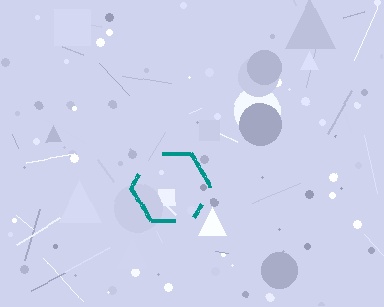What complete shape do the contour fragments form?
The contour fragments form a hexagon.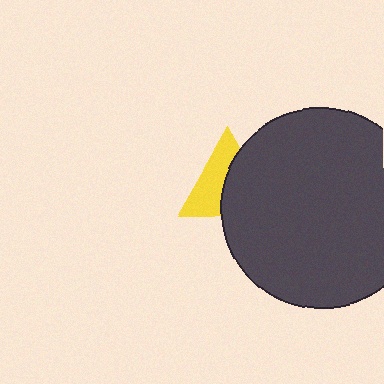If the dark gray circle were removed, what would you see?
You would see the complete yellow triangle.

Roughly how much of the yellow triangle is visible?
About half of it is visible (roughly 50%).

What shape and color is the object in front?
The object in front is a dark gray circle.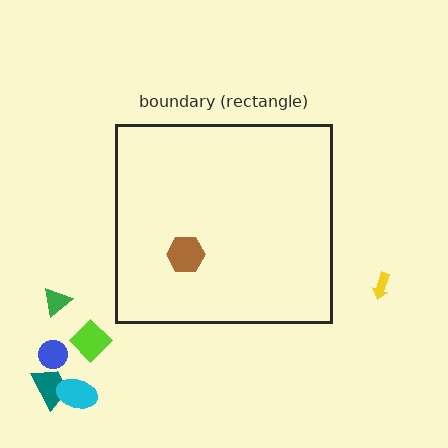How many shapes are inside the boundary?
1 inside, 6 outside.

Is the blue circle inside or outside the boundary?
Outside.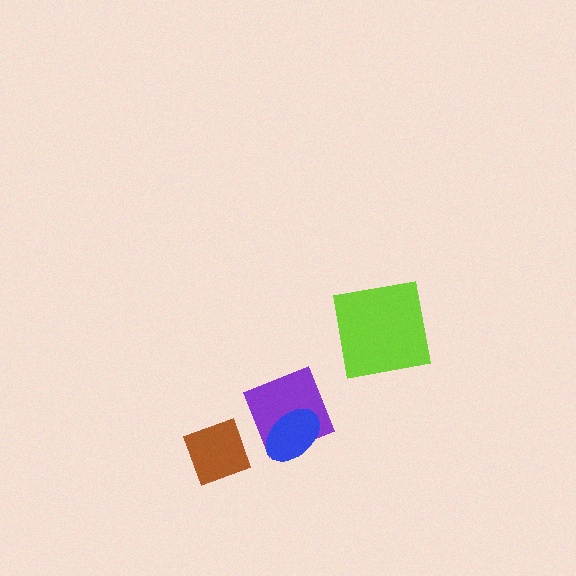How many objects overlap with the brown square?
0 objects overlap with the brown square.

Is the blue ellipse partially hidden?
No, no other shape covers it.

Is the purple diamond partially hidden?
Yes, it is partially covered by another shape.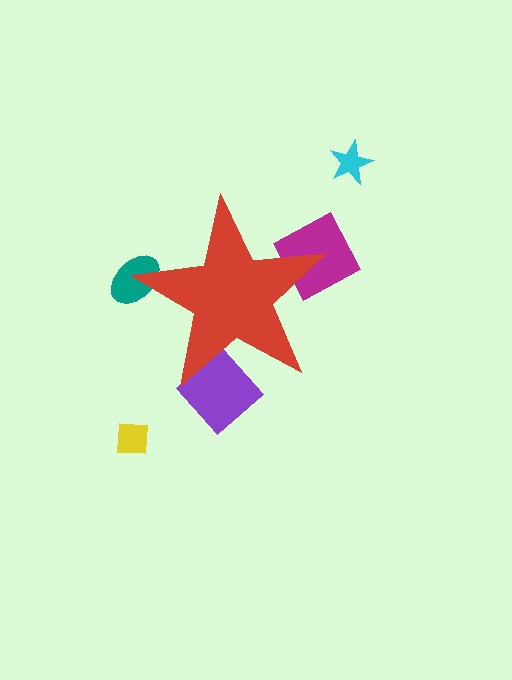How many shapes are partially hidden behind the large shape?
3 shapes are partially hidden.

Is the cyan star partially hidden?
No, the cyan star is fully visible.